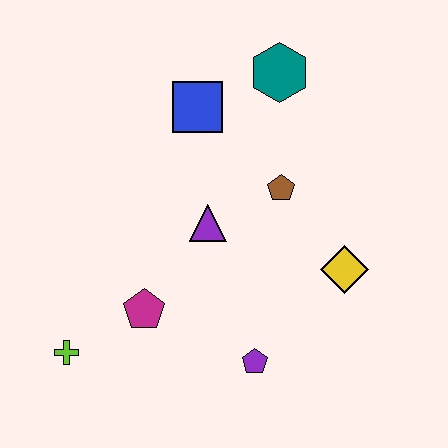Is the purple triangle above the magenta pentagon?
Yes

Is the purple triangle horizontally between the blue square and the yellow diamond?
Yes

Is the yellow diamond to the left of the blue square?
No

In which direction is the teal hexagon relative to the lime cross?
The teal hexagon is above the lime cross.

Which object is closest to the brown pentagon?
The purple triangle is closest to the brown pentagon.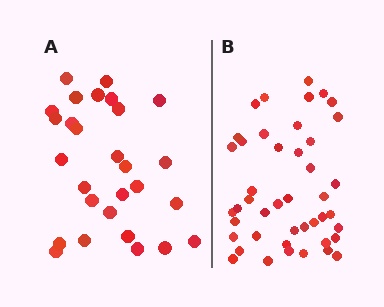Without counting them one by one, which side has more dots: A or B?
Region B (the right region) has more dots.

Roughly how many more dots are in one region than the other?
Region B has approximately 15 more dots than region A.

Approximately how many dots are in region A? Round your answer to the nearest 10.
About 30 dots. (The exact count is 28, which rounds to 30.)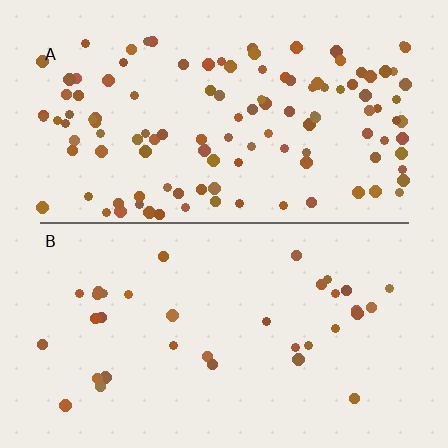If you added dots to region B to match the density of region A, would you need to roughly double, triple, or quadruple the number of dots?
Approximately triple.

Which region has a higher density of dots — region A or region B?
A (the top).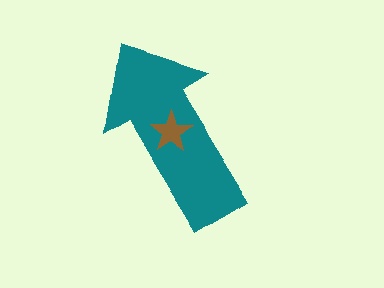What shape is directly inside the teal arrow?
The brown star.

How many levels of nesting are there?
2.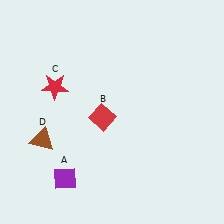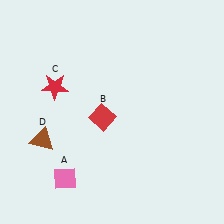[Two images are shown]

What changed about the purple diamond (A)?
In Image 1, A is purple. In Image 2, it changed to pink.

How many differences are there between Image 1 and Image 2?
There is 1 difference between the two images.